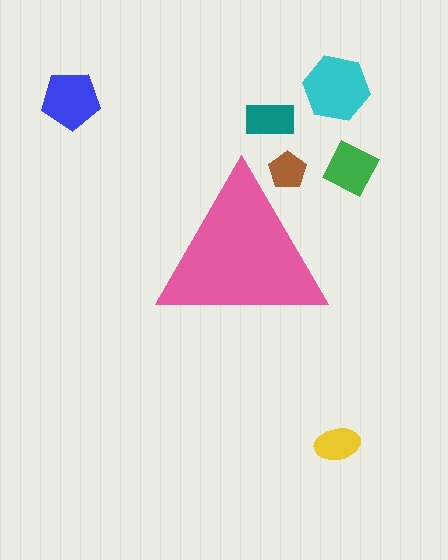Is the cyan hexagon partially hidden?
No, the cyan hexagon is fully visible.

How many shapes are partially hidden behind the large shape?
1 shape is partially hidden.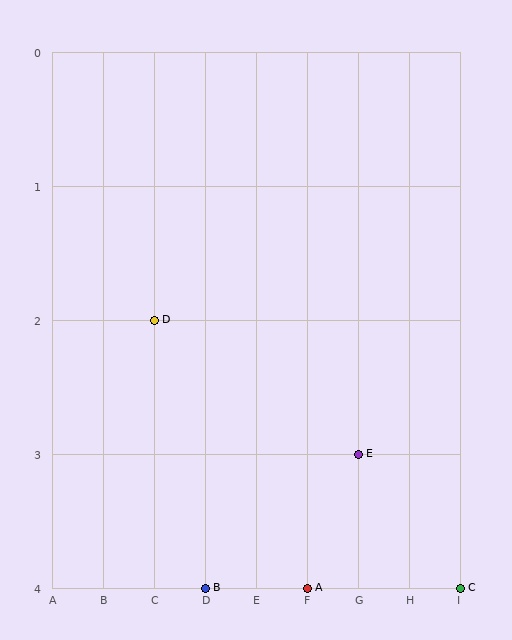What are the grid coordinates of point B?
Point B is at grid coordinates (D, 4).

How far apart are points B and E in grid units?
Points B and E are 3 columns and 1 row apart (about 3.2 grid units diagonally).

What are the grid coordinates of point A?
Point A is at grid coordinates (F, 4).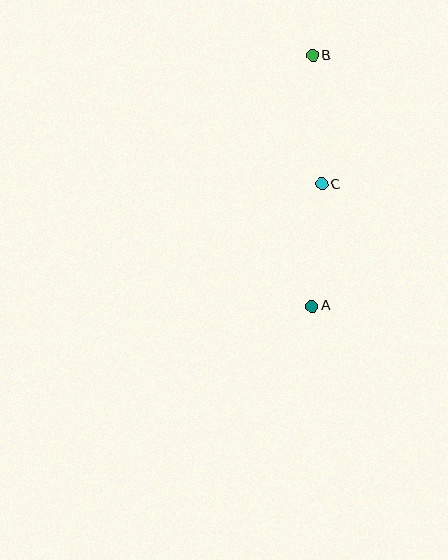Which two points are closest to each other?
Points A and C are closest to each other.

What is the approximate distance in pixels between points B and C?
The distance between B and C is approximately 129 pixels.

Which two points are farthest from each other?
Points A and B are farthest from each other.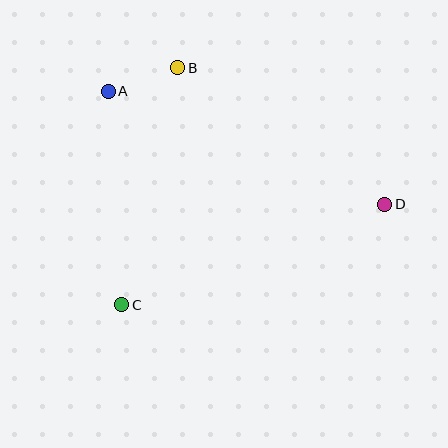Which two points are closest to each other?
Points A and B are closest to each other.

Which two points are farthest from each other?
Points A and D are farthest from each other.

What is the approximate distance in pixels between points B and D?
The distance between B and D is approximately 248 pixels.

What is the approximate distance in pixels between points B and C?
The distance between B and C is approximately 244 pixels.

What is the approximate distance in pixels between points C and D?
The distance between C and D is approximately 282 pixels.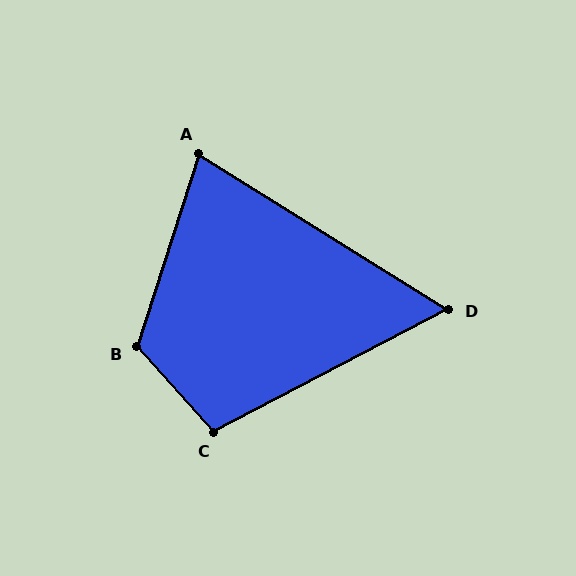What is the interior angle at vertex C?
Approximately 104 degrees (obtuse).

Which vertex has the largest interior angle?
B, at approximately 120 degrees.